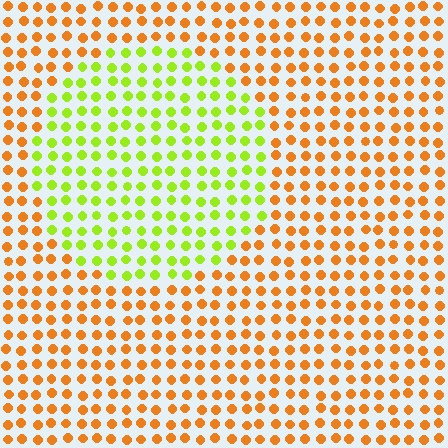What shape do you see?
I see a circle.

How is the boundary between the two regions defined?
The boundary is defined purely by a slight shift in hue (about 56 degrees). Spacing, size, and orientation are identical on both sides.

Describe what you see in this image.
The image is filled with small orange elements in a uniform arrangement. A circle-shaped region is visible where the elements are tinted to a slightly different hue, forming a subtle color boundary.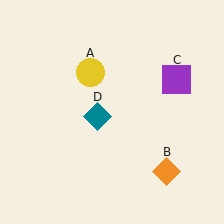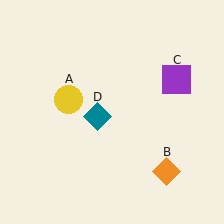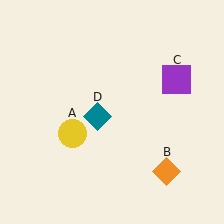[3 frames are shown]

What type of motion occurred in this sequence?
The yellow circle (object A) rotated counterclockwise around the center of the scene.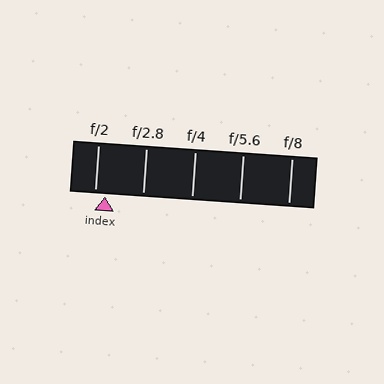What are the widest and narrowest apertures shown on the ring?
The widest aperture shown is f/2 and the narrowest is f/8.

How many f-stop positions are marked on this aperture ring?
There are 5 f-stop positions marked.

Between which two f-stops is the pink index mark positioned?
The index mark is between f/2 and f/2.8.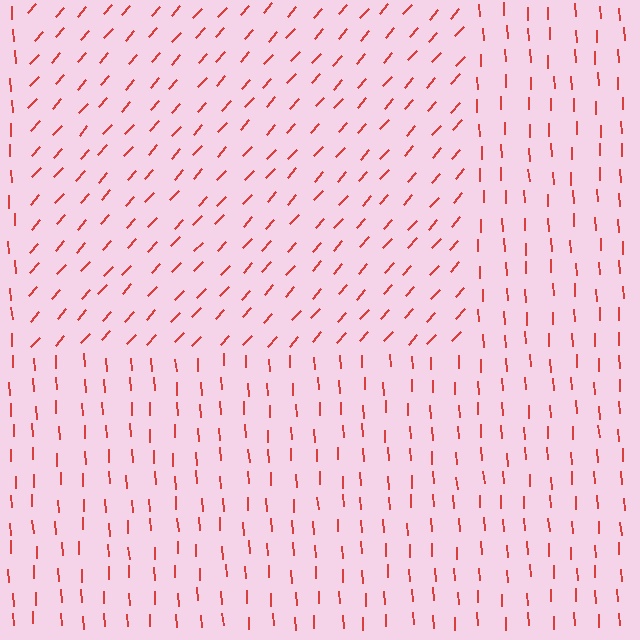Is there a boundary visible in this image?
Yes, there is a texture boundary formed by a change in line orientation.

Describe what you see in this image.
The image is filled with small red line segments. A rectangle region in the image has lines oriented differently from the surrounding lines, creating a visible texture boundary.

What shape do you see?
I see a rectangle.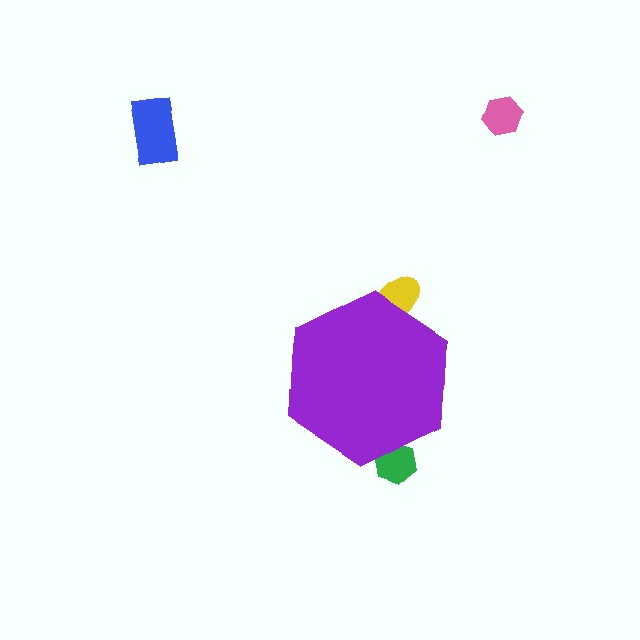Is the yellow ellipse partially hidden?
Yes, the yellow ellipse is partially hidden behind the purple hexagon.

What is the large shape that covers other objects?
A purple hexagon.